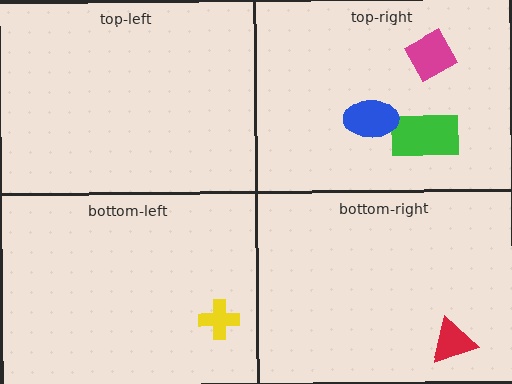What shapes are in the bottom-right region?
The red triangle.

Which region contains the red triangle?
The bottom-right region.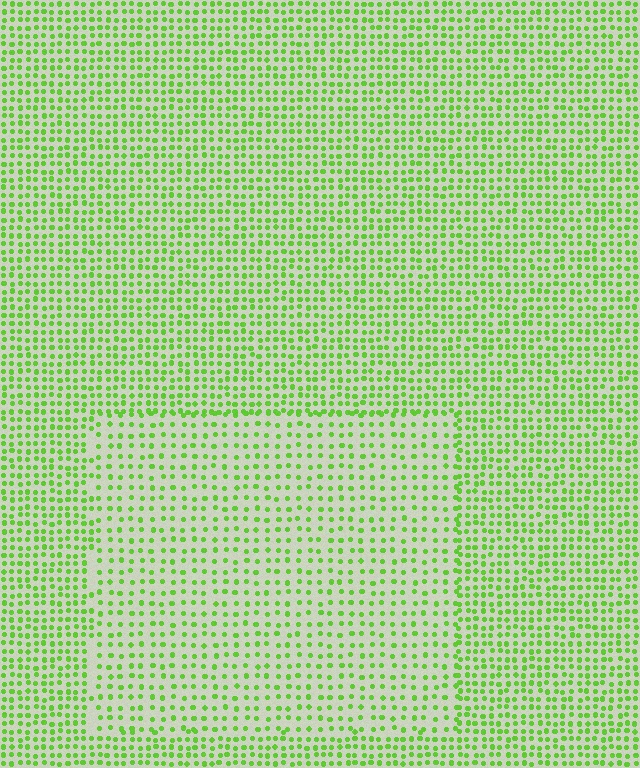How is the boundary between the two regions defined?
The boundary is defined by a change in element density (approximately 1.7x ratio). All elements are the same color, size, and shape.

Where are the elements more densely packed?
The elements are more densely packed outside the rectangle boundary.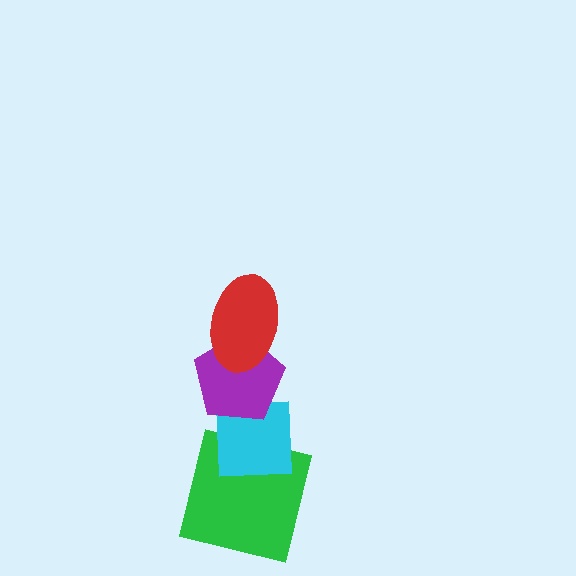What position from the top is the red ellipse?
The red ellipse is 1st from the top.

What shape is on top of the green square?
The cyan square is on top of the green square.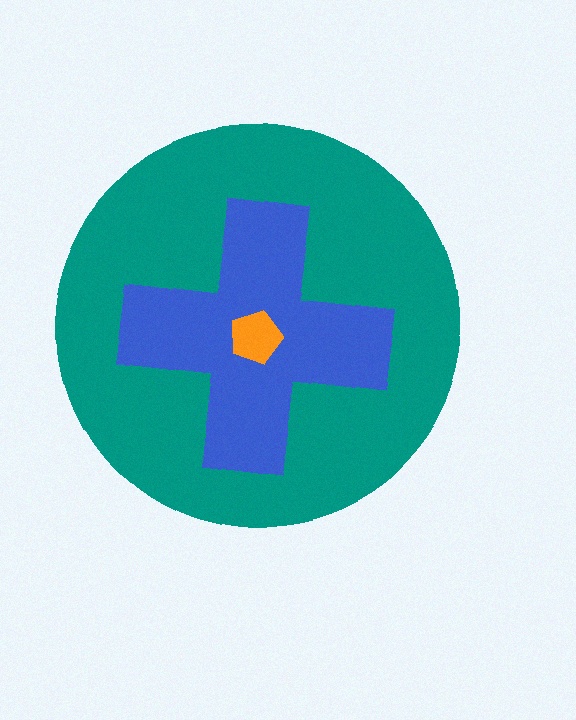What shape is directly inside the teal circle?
The blue cross.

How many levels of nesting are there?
3.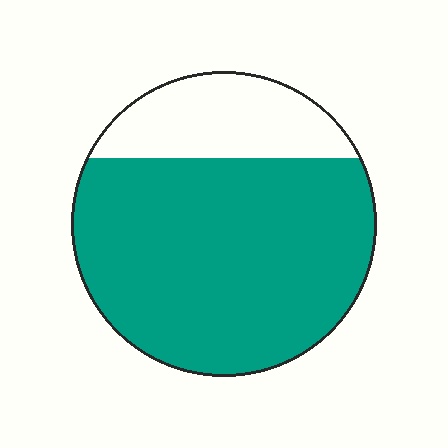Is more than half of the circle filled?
Yes.